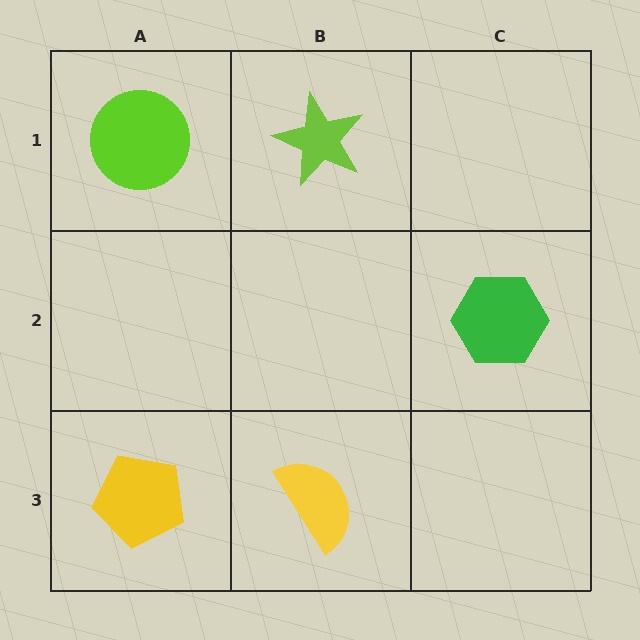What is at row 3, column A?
A yellow pentagon.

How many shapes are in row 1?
2 shapes.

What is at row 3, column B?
A yellow semicircle.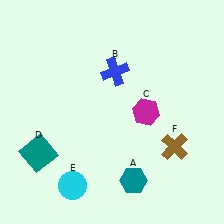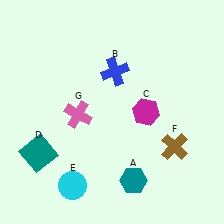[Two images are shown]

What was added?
A pink cross (G) was added in Image 2.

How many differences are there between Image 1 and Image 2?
There is 1 difference between the two images.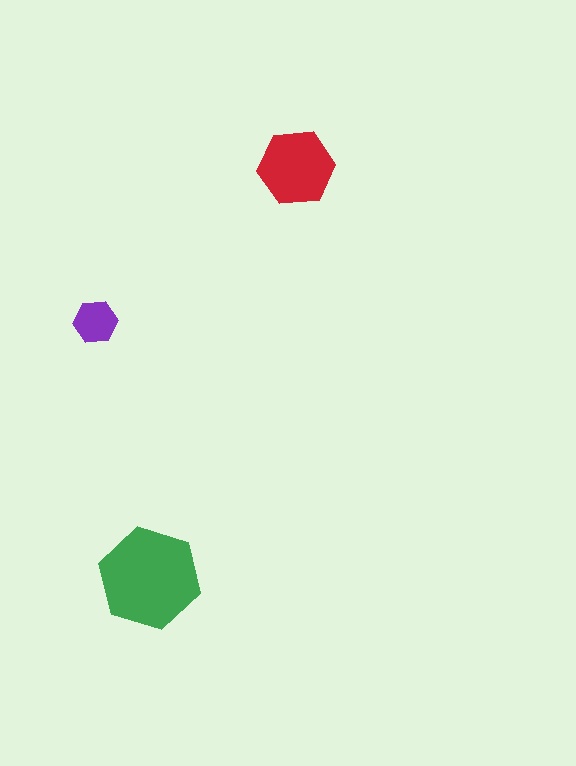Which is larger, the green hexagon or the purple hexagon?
The green one.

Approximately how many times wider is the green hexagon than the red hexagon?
About 1.5 times wider.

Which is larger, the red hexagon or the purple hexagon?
The red one.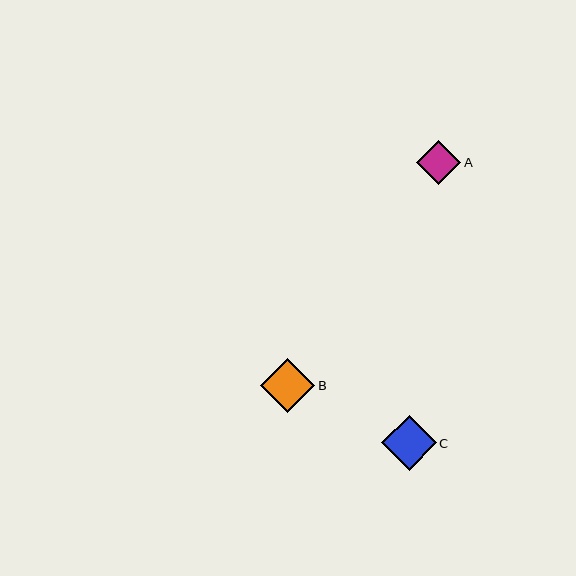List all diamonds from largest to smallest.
From largest to smallest: C, B, A.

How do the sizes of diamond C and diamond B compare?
Diamond C and diamond B are approximately the same size.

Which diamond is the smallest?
Diamond A is the smallest with a size of approximately 45 pixels.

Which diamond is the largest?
Diamond C is the largest with a size of approximately 55 pixels.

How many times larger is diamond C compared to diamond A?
Diamond C is approximately 1.2 times the size of diamond A.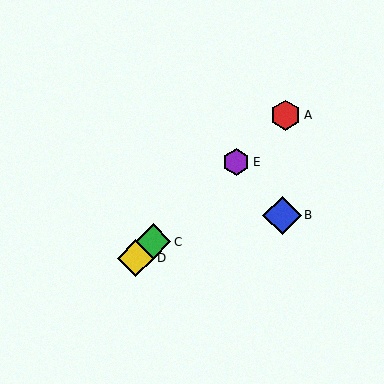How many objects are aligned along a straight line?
4 objects (A, C, D, E) are aligned along a straight line.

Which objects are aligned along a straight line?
Objects A, C, D, E are aligned along a straight line.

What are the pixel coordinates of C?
Object C is at (153, 242).